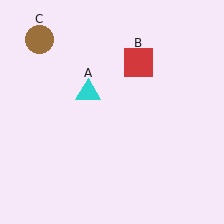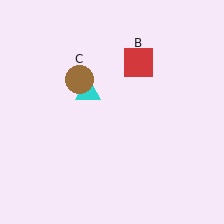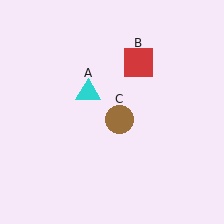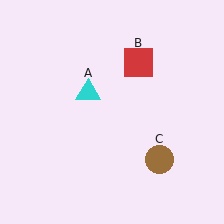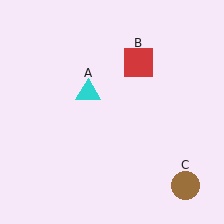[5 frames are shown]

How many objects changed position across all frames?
1 object changed position: brown circle (object C).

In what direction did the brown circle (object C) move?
The brown circle (object C) moved down and to the right.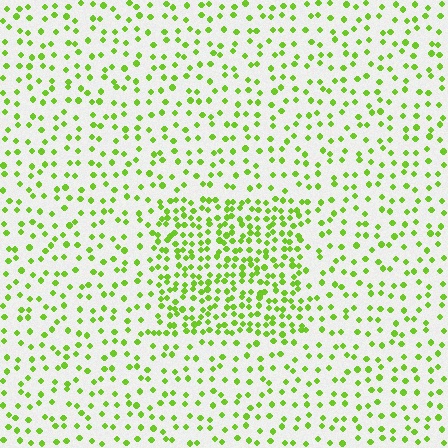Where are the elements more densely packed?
The elements are more densely packed inside the rectangle boundary.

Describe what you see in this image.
The image contains small lime elements arranged at two different densities. A rectangle-shaped region is visible where the elements are more densely packed than the surrounding area.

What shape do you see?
I see a rectangle.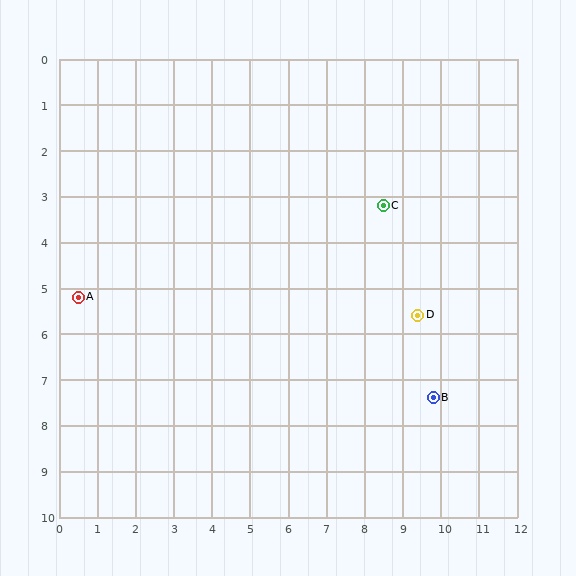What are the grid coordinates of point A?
Point A is at approximately (0.5, 5.2).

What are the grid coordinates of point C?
Point C is at approximately (8.5, 3.2).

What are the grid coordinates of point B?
Point B is at approximately (9.8, 7.4).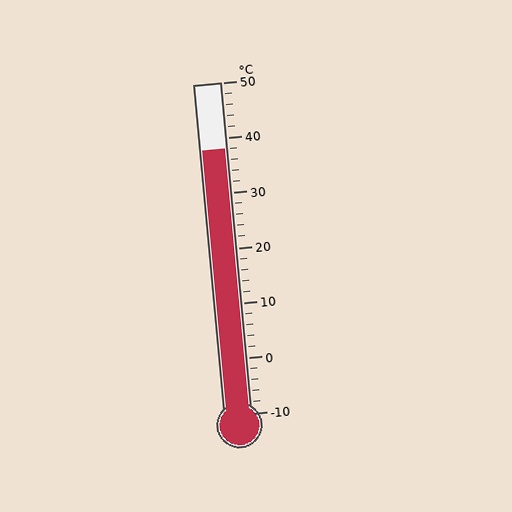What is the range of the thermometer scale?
The thermometer scale ranges from -10°C to 50°C.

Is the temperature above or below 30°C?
The temperature is above 30°C.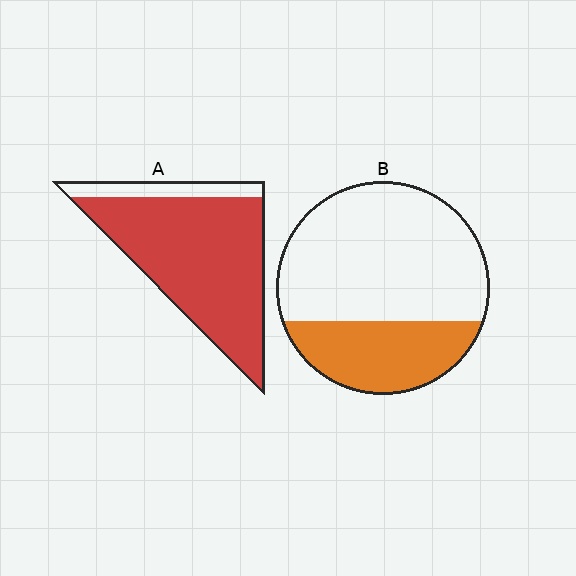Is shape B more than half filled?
No.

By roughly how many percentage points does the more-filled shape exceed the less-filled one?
By roughly 55 percentage points (A over B).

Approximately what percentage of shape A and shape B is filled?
A is approximately 85% and B is approximately 30%.